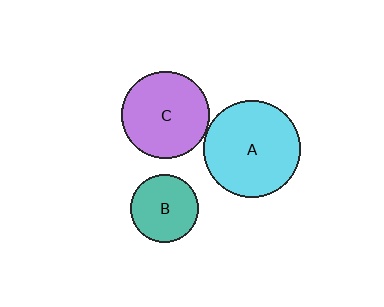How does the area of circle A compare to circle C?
Approximately 1.2 times.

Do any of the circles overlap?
No, none of the circles overlap.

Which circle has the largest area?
Circle A (cyan).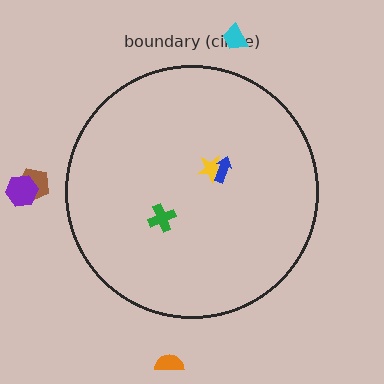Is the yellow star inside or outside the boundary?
Inside.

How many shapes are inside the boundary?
3 inside, 4 outside.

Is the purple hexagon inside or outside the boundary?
Outside.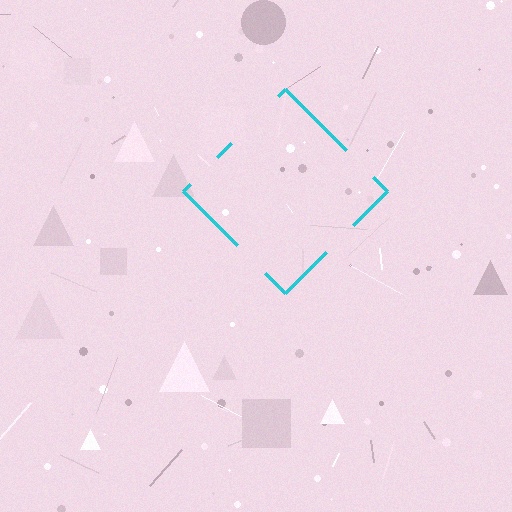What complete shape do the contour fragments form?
The contour fragments form a diamond.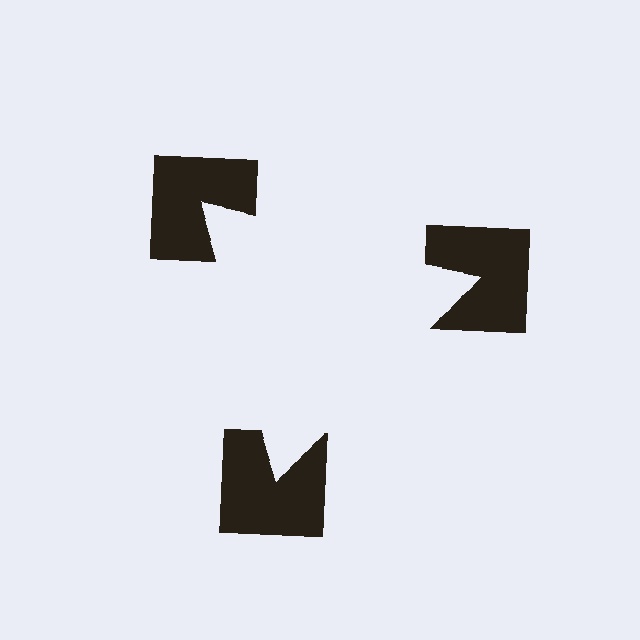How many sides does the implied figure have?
3 sides.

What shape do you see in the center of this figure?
An illusory triangle — its edges are inferred from the aligned wedge cuts in the notched squares, not physically drawn.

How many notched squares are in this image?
There are 3 — one at each vertex of the illusory triangle.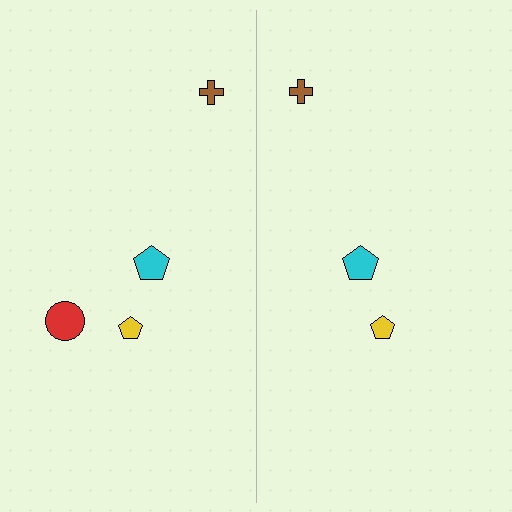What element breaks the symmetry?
A red circle is missing from the right side.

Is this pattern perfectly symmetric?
No, the pattern is not perfectly symmetric. A red circle is missing from the right side.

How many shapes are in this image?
There are 7 shapes in this image.